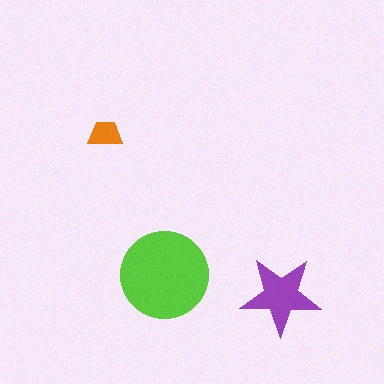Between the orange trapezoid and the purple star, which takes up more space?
The purple star.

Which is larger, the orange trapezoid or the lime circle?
The lime circle.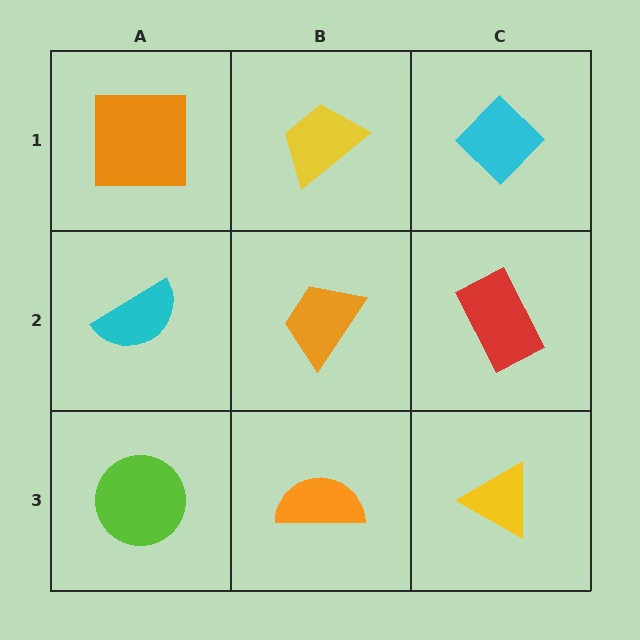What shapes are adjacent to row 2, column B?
A yellow trapezoid (row 1, column B), an orange semicircle (row 3, column B), a cyan semicircle (row 2, column A), a red rectangle (row 2, column C).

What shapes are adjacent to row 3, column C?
A red rectangle (row 2, column C), an orange semicircle (row 3, column B).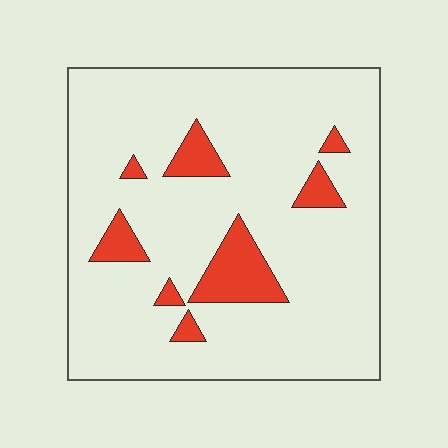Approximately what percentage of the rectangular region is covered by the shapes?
Approximately 10%.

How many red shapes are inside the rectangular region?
8.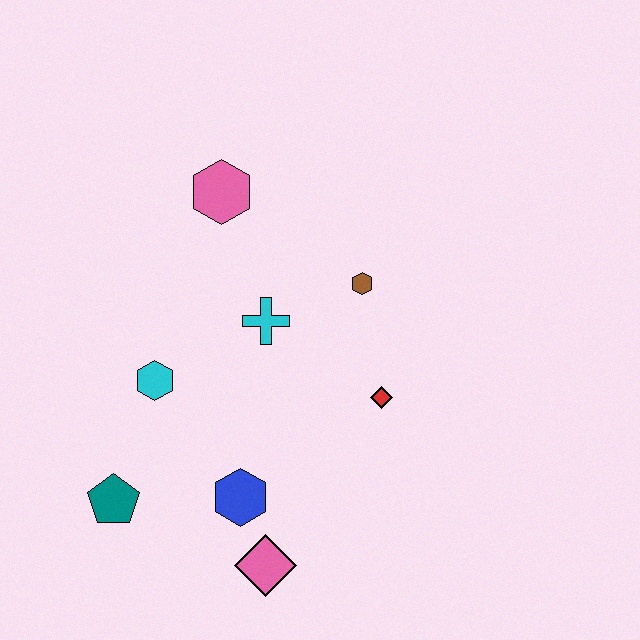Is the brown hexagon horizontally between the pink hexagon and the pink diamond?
No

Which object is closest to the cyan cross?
The brown hexagon is closest to the cyan cross.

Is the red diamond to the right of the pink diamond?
Yes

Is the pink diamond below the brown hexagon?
Yes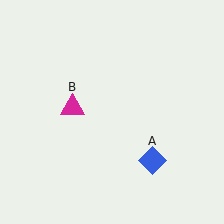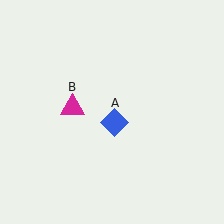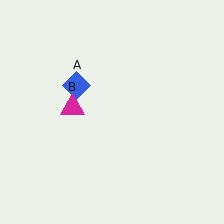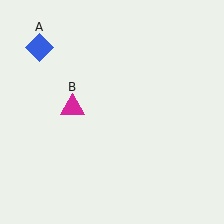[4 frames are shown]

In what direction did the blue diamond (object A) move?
The blue diamond (object A) moved up and to the left.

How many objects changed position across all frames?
1 object changed position: blue diamond (object A).